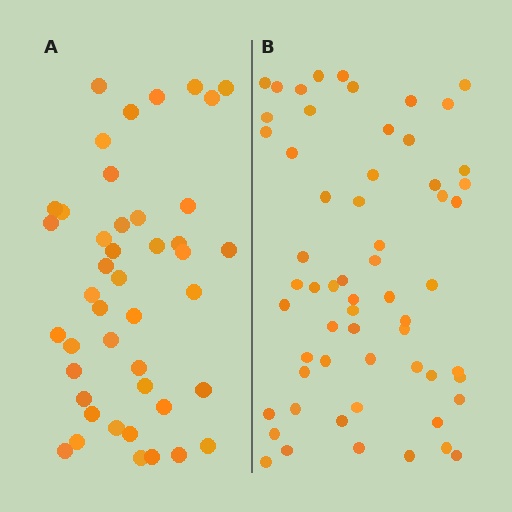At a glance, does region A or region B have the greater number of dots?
Region B (the right region) has more dots.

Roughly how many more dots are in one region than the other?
Region B has approximately 15 more dots than region A.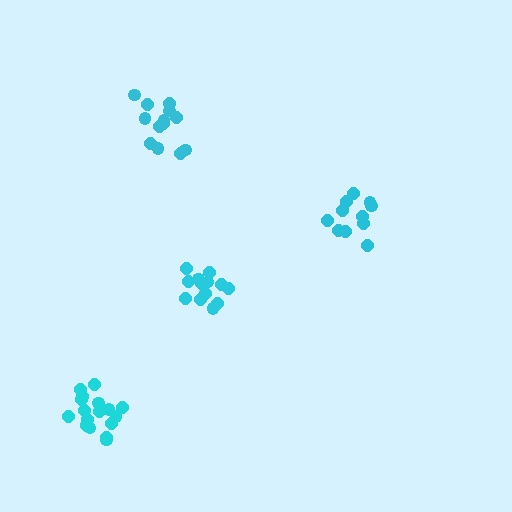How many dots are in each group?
Group 1: 11 dots, Group 2: 13 dots, Group 3: 13 dots, Group 4: 17 dots (54 total).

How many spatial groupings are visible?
There are 4 spatial groupings.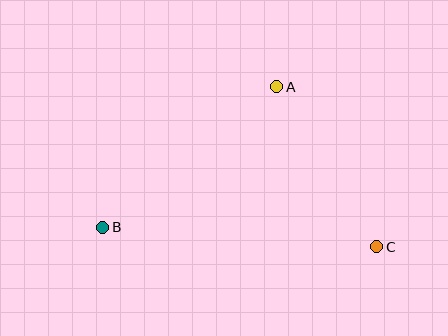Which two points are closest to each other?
Points A and C are closest to each other.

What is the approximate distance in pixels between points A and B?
The distance between A and B is approximately 224 pixels.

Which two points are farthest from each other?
Points B and C are farthest from each other.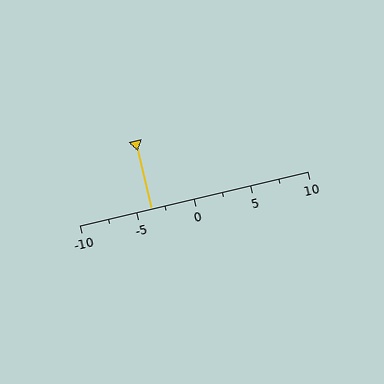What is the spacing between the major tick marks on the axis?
The major ticks are spaced 5 apart.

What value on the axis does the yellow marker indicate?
The marker indicates approximately -3.8.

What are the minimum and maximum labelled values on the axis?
The axis runs from -10 to 10.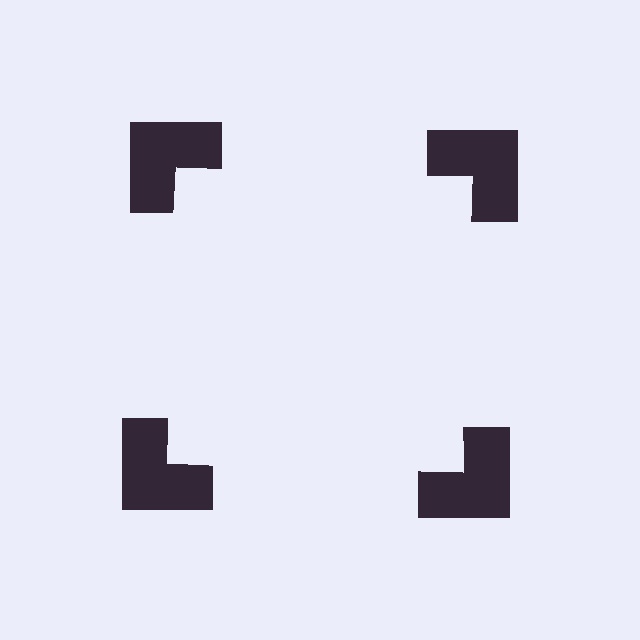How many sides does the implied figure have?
4 sides.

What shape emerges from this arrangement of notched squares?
An illusory square — its edges are inferred from the aligned wedge cuts in the notched squares, not physically drawn.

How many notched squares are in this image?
There are 4 — one at each vertex of the illusory square.